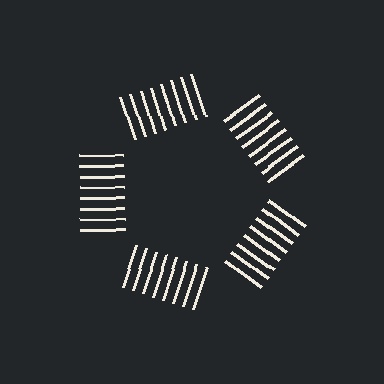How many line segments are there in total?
40 — 8 along each of the 5 edges.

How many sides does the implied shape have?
5 sides — the line-ends trace a pentagon.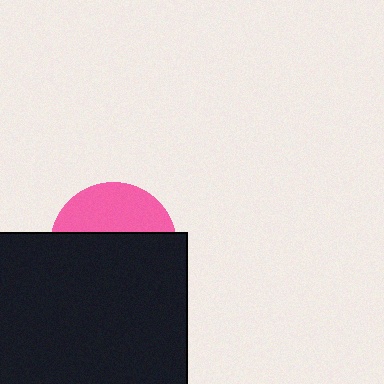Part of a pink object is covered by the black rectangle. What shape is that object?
It is a circle.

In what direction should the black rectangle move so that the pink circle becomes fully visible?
The black rectangle should move down. That is the shortest direction to clear the overlap and leave the pink circle fully visible.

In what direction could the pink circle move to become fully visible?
The pink circle could move up. That would shift it out from behind the black rectangle entirely.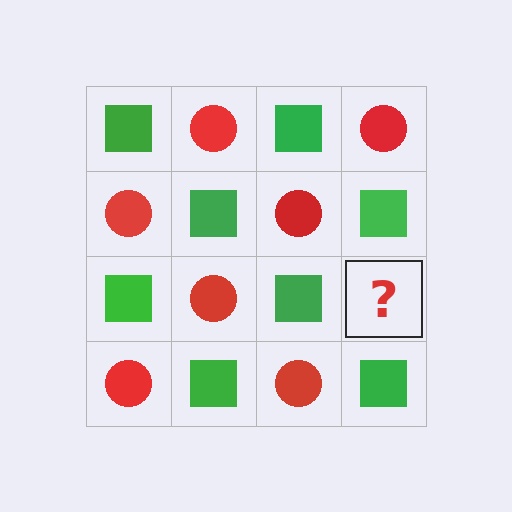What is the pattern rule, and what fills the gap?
The rule is that it alternates green square and red circle in a checkerboard pattern. The gap should be filled with a red circle.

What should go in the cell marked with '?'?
The missing cell should contain a red circle.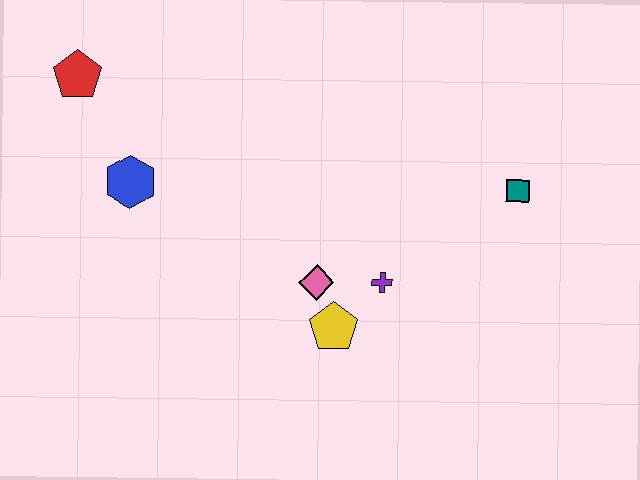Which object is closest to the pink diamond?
The yellow pentagon is closest to the pink diamond.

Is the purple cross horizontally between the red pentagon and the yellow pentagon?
No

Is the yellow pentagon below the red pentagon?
Yes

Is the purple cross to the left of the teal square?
Yes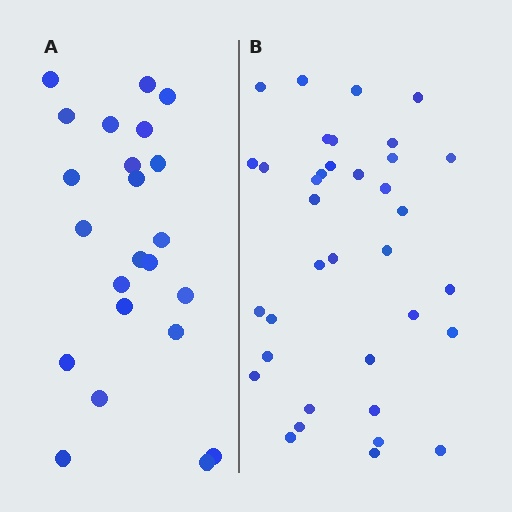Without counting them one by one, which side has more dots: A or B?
Region B (the right region) has more dots.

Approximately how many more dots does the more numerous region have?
Region B has approximately 15 more dots than region A.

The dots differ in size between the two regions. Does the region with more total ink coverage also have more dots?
No. Region A has more total ink coverage because its dots are larger, but region B actually contains more individual dots. Total area can be misleading — the number of items is what matters here.